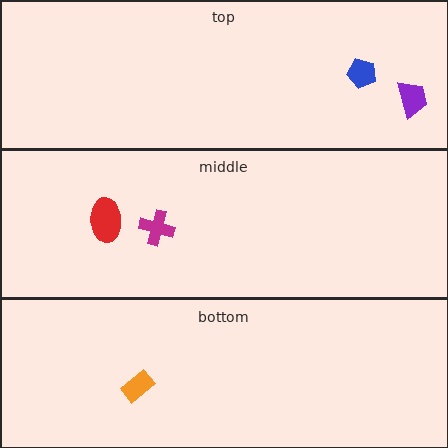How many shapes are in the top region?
2.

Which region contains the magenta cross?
The middle region.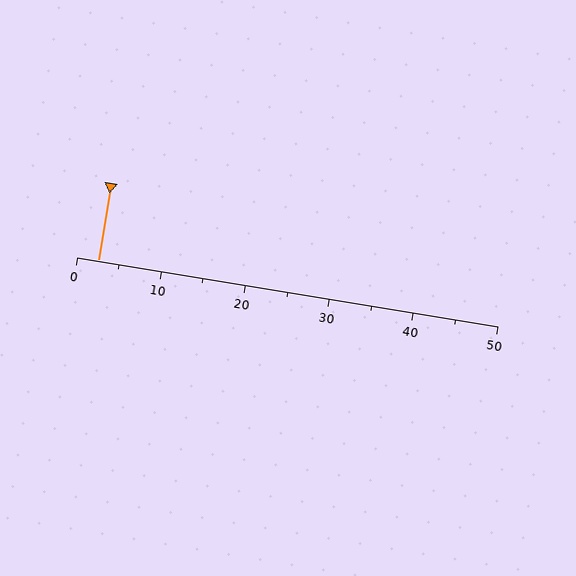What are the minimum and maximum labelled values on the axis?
The axis runs from 0 to 50.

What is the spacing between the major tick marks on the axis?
The major ticks are spaced 10 apart.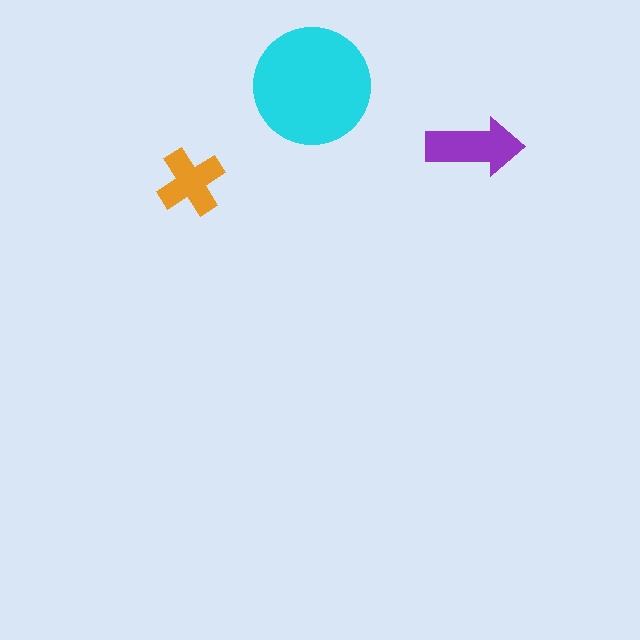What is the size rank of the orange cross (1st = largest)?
3rd.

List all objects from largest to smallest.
The cyan circle, the purple arrow, the orange cross.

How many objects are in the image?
There are 3 objects in the image.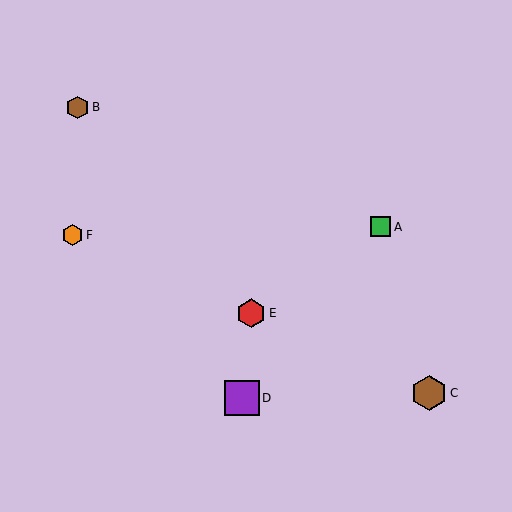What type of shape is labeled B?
Shape B is a brown hexagon.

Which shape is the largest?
The brown hexagon (labeled C) is the largest.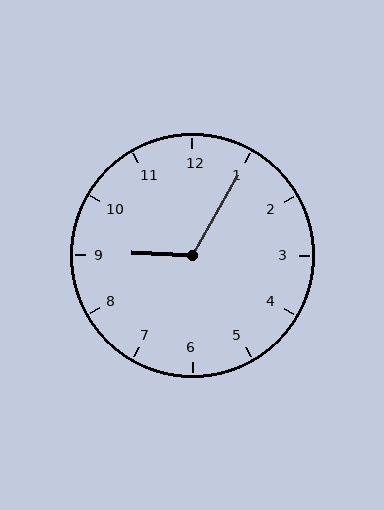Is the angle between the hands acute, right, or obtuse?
It is obtuse.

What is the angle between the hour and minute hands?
Approximately 118 degrees.